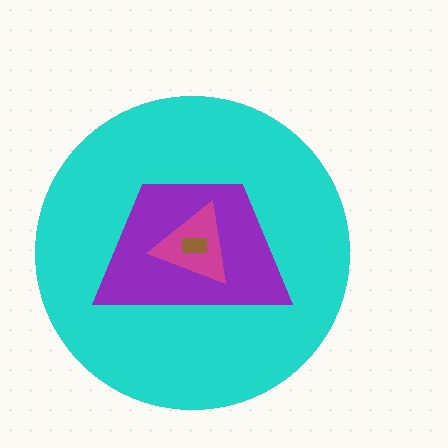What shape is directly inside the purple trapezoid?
The magenta triangle.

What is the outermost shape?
The cyan circle.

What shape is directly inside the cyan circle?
The purple trapezoid.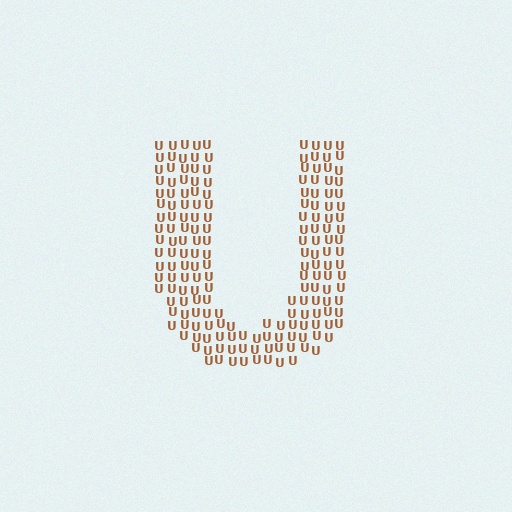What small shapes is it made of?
It is made of small letter U's.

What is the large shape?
The large shape is the letter U.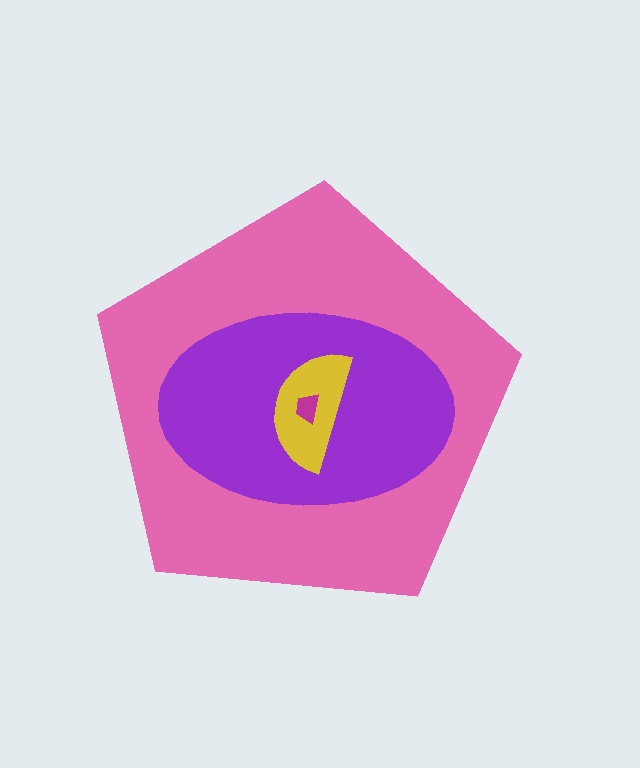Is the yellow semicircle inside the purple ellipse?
Yes.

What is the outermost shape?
The pink pentagon.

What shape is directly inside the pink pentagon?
The purple ellipse.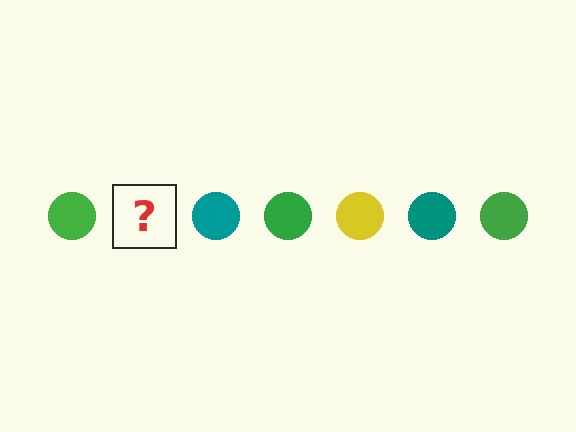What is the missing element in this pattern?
The missing element is a yellow circle.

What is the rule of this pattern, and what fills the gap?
The rule is that the pattern cycles through green, yellow, teal circles. The gap should be filled with a yellow circle.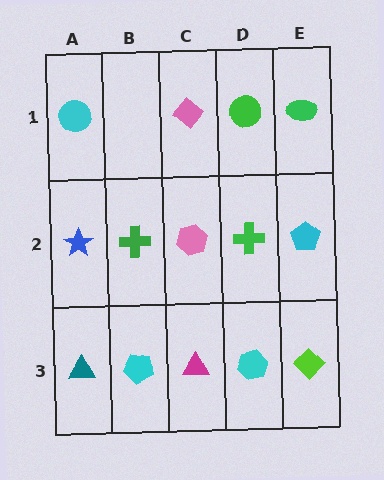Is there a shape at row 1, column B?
No, that cell is empty.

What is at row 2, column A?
A blue star.